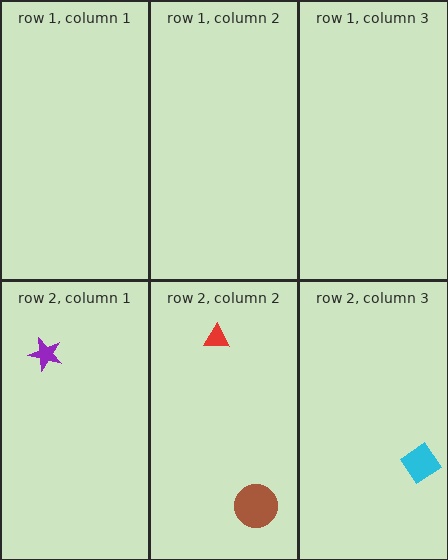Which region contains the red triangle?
The row 2, column 2 region.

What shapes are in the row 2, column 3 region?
The cyan diamond.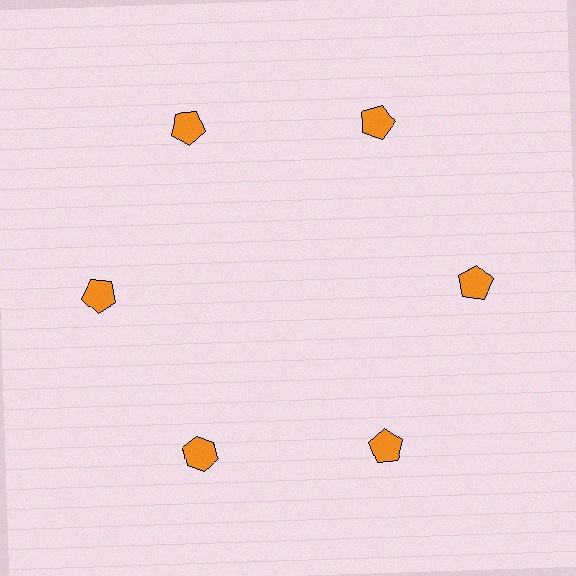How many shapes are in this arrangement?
There are 6 shapes arranged in a ring pattern.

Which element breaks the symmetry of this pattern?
The orange hexagon at roughly the 7 o'clock position breaks the symmetry. All other shapes are orange pentagons.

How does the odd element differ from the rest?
It has a different shape: hexagon instead of pentagon.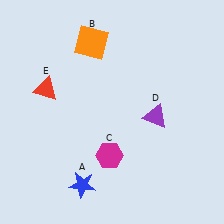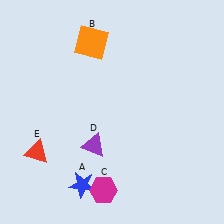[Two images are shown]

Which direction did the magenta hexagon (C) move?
The magenta hexagon (C) moved down.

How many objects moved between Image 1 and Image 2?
3 objects moved between the two images.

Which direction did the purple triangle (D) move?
The purple triangle (D) moved left.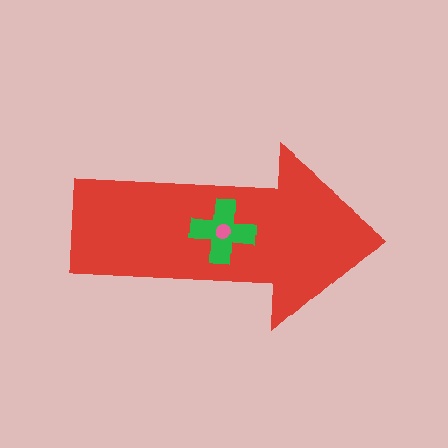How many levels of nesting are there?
3.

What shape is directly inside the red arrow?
The green cross.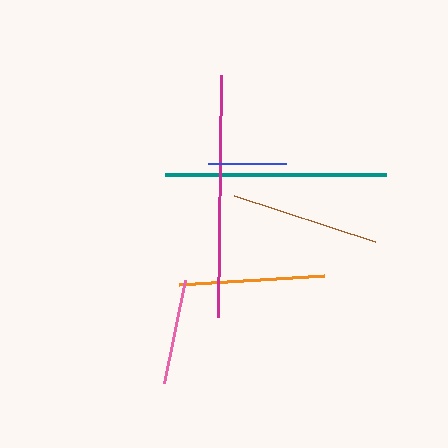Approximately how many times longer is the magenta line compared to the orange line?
The magenta line is approximately 1.7 times the length of the orange line.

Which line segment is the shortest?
The blue line is the shortest at approximately 78 pixels.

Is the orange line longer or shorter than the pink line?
The orange line is longer than the pink line.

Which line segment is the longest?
The magenta line is the longest at approximately 242 pixels.